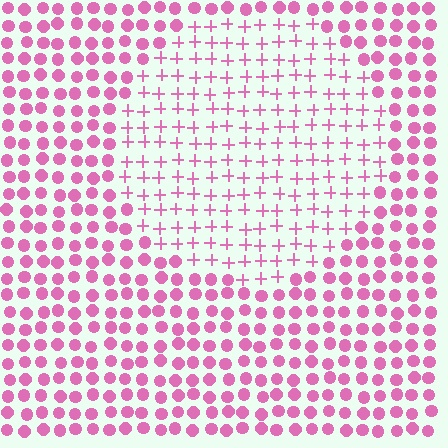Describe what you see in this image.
The image is filled with small pink elements arranged in a uniform grid. A circle-shaped region contains plus signs, while the surrounding area contains circles. The boundary is defined purely by the change in element shape.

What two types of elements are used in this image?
The image uses plus signs inside the circle region and circles outside it.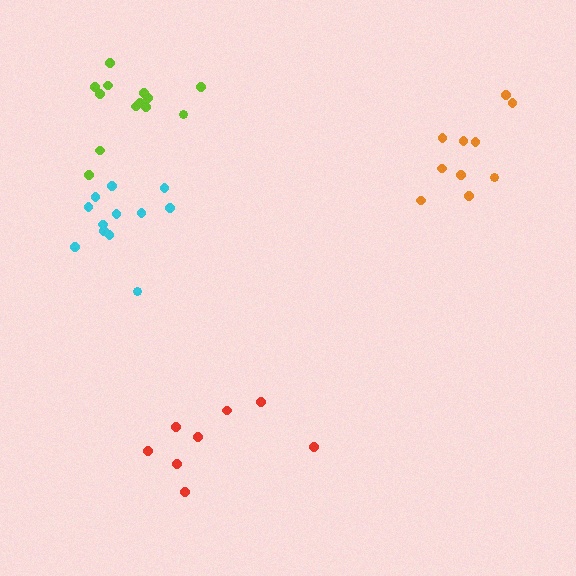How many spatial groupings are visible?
There are 4 spatial groupings.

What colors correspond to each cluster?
The clusters are colored: cyan, orange, red, lime.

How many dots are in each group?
Group 1: 12 dots, Group 2: 10 dots, Group 3: 8 dots, Group 4: 13 dots (43 total).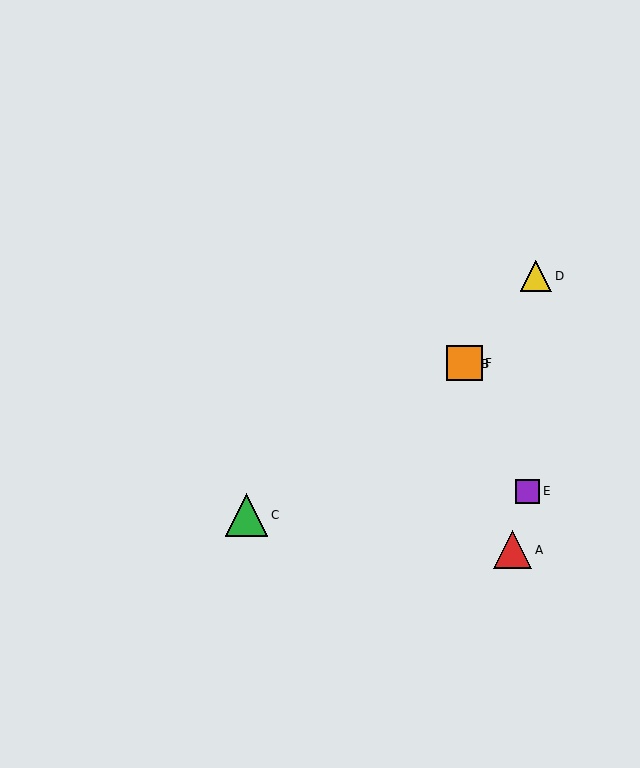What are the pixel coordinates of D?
Object D is at (536, 276).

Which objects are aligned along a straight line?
Objects B, C, F are aligned along a straight line.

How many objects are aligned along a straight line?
3 objects (B, C, F) are aligned along a straight line.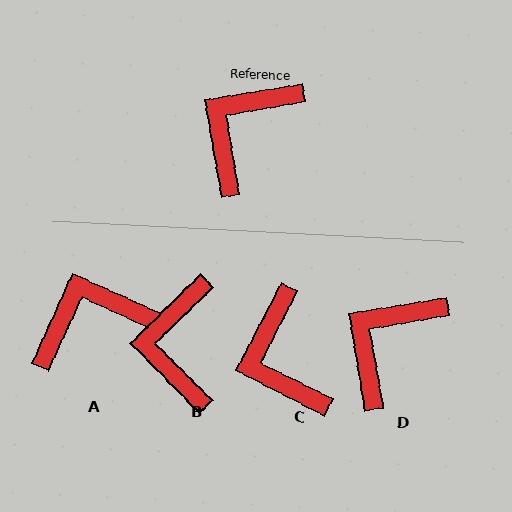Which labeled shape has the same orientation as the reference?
D.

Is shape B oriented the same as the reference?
No, it is off by about 35 degrees.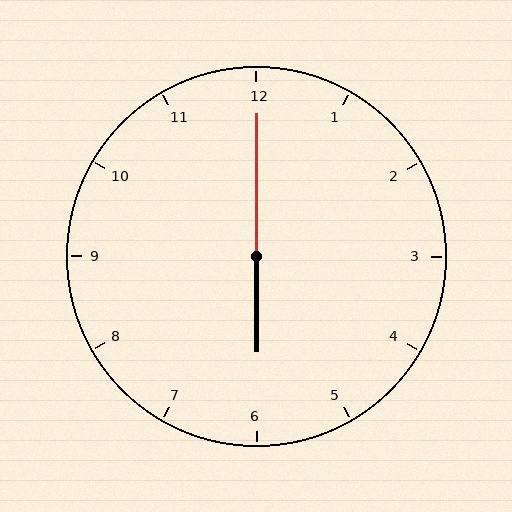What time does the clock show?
6:00.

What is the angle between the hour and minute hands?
Approximately 180 degrees.